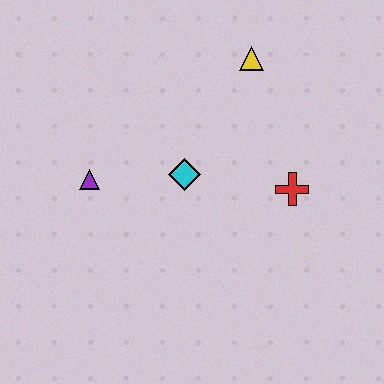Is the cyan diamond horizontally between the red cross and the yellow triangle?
No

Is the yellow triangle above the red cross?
Yes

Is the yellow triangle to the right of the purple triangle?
Yes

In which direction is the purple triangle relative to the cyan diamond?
The purple triangle is to the left of the cyan diamond.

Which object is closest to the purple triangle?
The cyan diamond is closest to the purple triangle.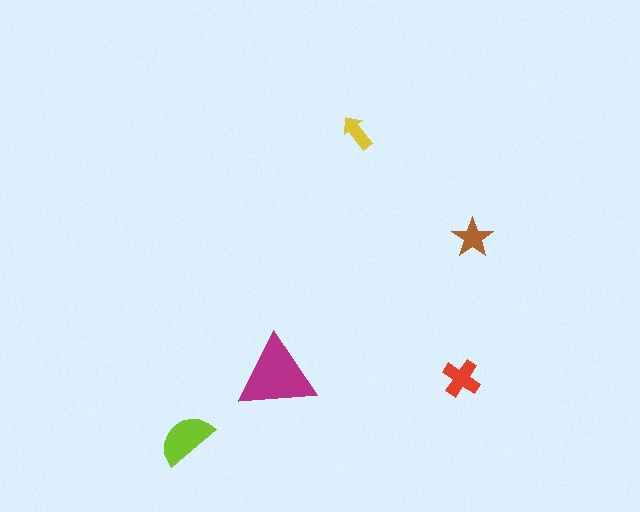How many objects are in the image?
There are 5 objects in the image.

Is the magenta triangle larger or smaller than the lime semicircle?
Larger.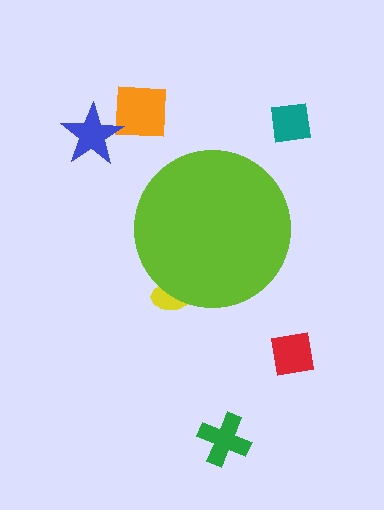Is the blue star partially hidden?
No, the blue star is fully visible.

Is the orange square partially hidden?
No, the orange square is fully visible.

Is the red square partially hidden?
No, the red square is fully visible.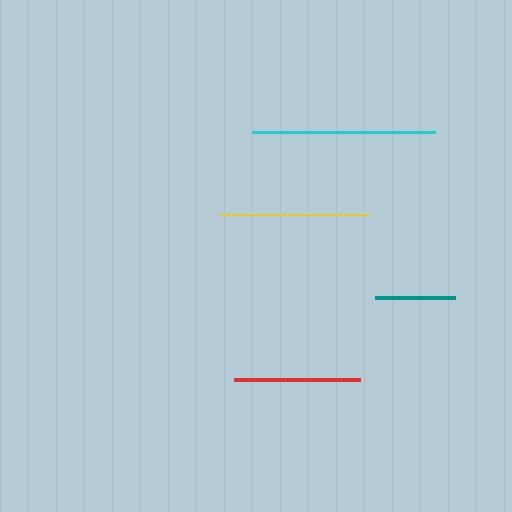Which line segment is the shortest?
The teal line is the shortest at approximately 80 pixels.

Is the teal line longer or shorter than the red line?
The red line is longer than the teal line.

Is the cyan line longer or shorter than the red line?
The cyan line is longer than the red line.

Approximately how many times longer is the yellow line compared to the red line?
The yellow line is approximately 1.2 times the length of the red line.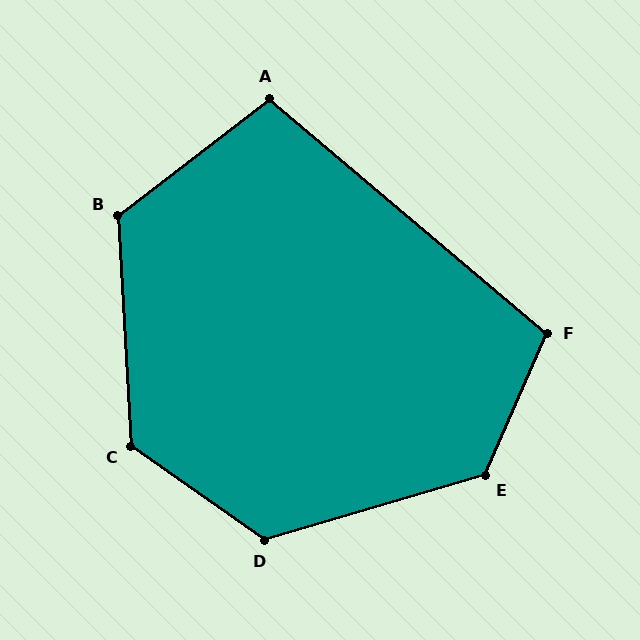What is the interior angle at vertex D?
Approximately 128 degrees (obtuse).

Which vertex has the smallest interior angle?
A, at approximately 102 degrees.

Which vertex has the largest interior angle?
E, at approximately 130 degrees.